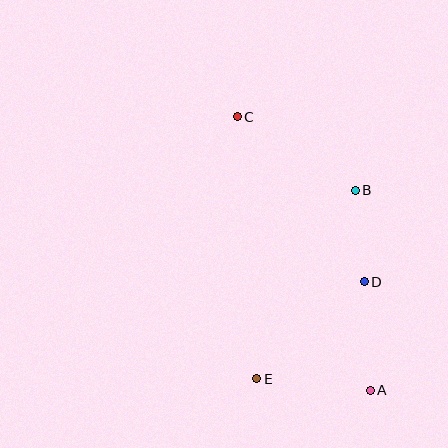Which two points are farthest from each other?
Points A and C are farthest from each other.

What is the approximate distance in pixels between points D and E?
The distance between D and E is approximately 145 pixels.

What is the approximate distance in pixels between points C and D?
The distance between C and D is approximately 208 pixels.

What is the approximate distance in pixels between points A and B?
The distance between A and B is approximately 200 pixels.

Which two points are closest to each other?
Points B and D are closest to each other.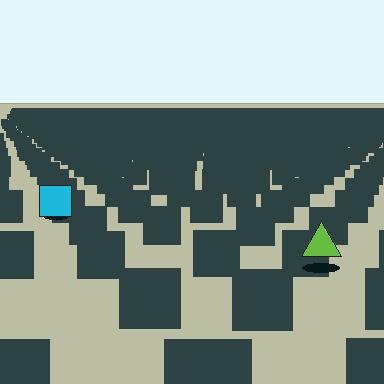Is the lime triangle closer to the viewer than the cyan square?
Yes. The lime triangle is closer — you can tell from the texture gradient: the ground texture is coarser near it.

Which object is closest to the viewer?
The lime triangle is closest. The texture marks near it are larger and more spread out.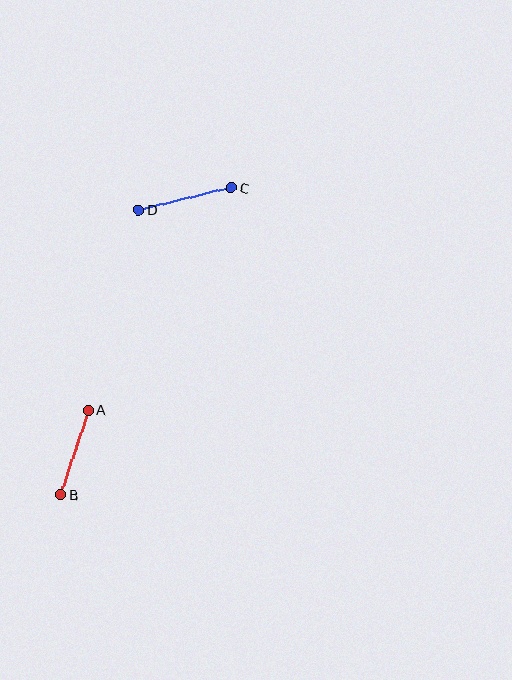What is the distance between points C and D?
The distance is approximately 95 pixels.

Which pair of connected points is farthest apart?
Points C and D are farthest apart.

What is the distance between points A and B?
The distance is approximately 89 pixels.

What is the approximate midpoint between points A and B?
The midpoint is at approximately (75, 452) pixels.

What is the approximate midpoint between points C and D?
The midpoint is at approximately (185, 199) pixels.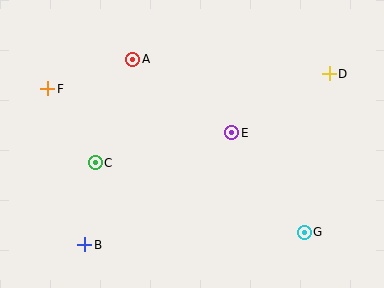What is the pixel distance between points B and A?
The distance between B and A is 192 pixels.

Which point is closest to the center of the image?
Point E at (232, 133) is closest to the center.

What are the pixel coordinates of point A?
Point A is at (133, 59).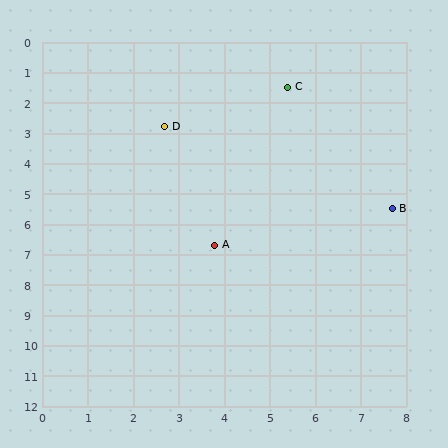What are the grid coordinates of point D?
Point D is at approximately (2.7, 2.8).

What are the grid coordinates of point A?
Point A is at approximately (3.8, 6.7).